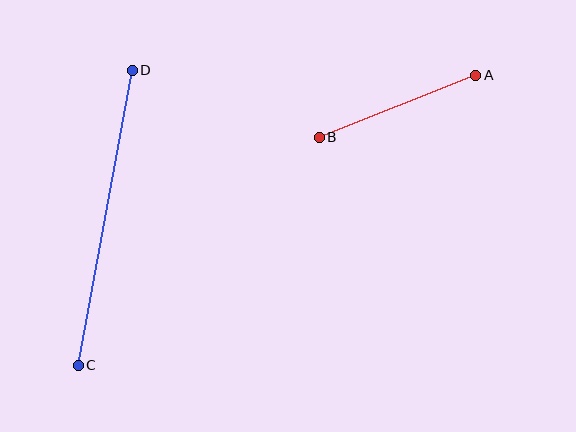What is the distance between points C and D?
The distance is approximately 300 pixels.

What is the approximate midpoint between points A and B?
The midpoint is at approximately (398, 106) pixels.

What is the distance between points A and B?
The distance is approximately 168 pixels.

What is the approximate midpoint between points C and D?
The midpoint is at approximately (105, 218) pixels.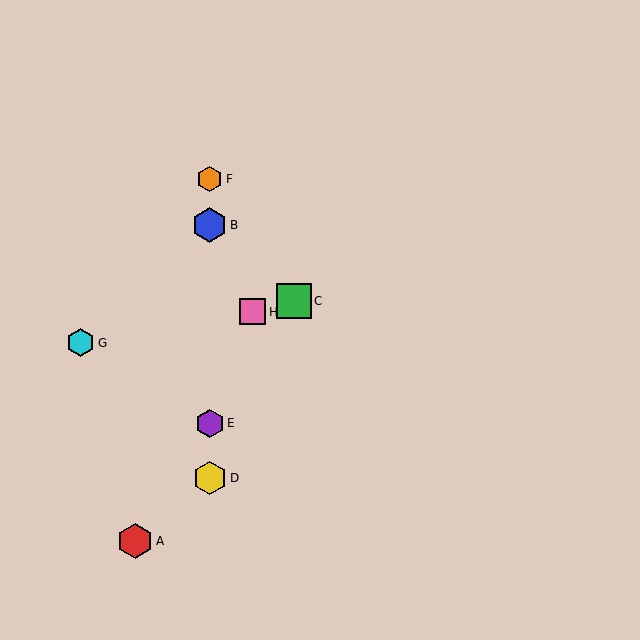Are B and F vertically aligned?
Yes, both are at x≈210.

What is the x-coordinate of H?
Object H is at x≈253.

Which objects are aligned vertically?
Objects B, D, E, F are aligned vertically.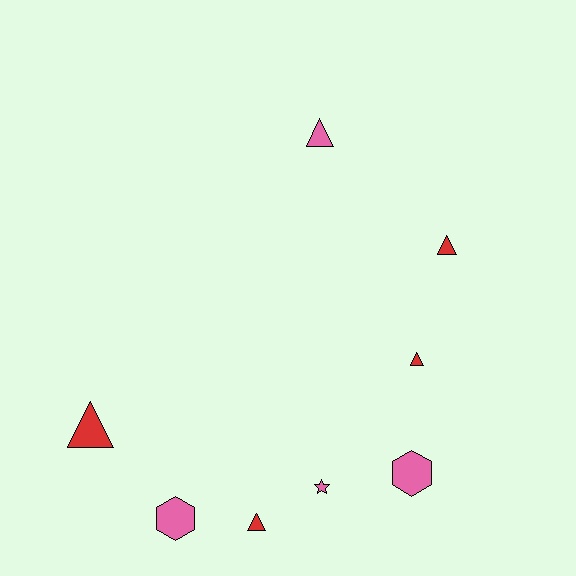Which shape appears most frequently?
Triangle, with 5 objects.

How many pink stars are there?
There is 1 pink star.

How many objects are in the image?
There are 8 objects.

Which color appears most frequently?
Pink, with 4 objects.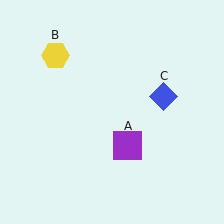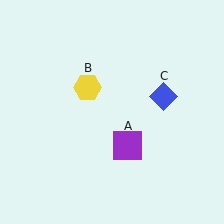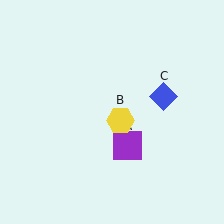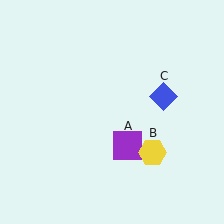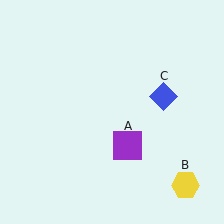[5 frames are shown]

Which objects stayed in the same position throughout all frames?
Purple square (object A) and blue diamond (object C) remained stationary.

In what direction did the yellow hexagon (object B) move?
The yellow hexagon (object B) moved down and to the right.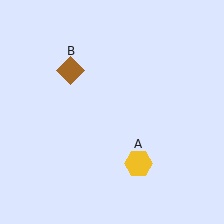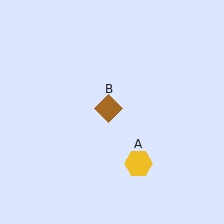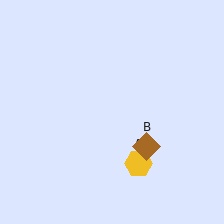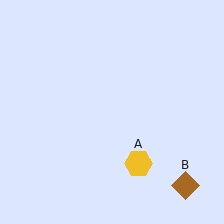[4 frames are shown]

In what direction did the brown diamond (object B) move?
The brown diamond (object B) moved down and to the right.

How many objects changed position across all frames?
1 object changed position: brown diamond (object B).